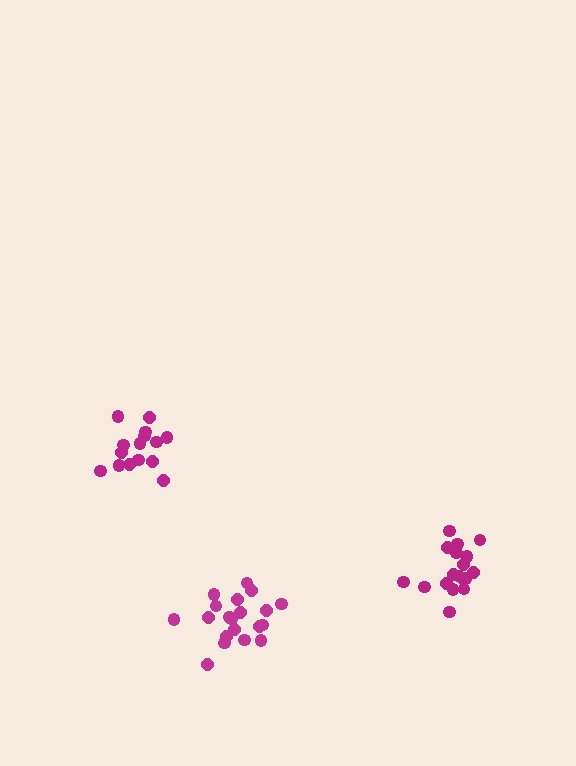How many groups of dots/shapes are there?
There are 3 groups.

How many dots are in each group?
Group 1: 15 dots, Group 2: 20 dots, Group 3: 19 dots (54 total).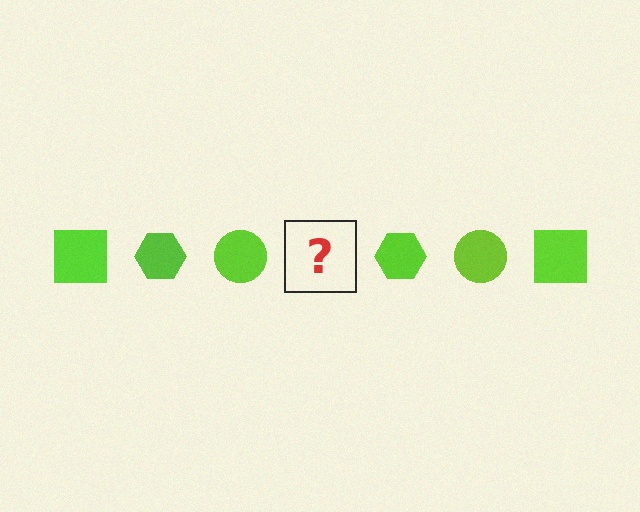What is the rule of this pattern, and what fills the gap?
The rule is that the pattern cycles through square, hexagon, circle shapes in lime. The gap should be filled with a lime square.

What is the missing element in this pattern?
The missing element is a lime square.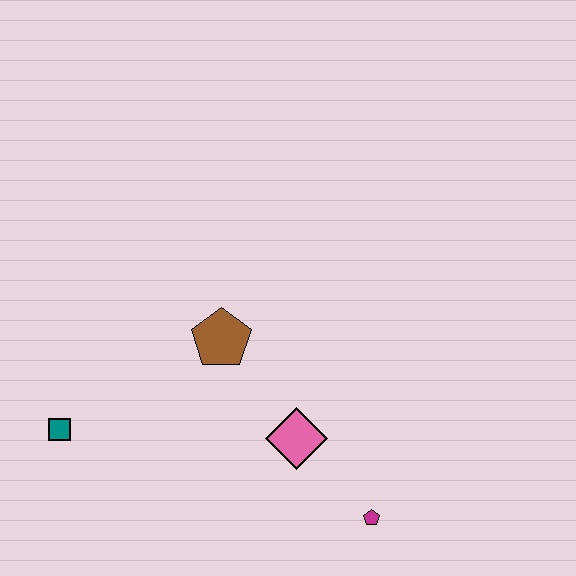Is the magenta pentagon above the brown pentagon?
No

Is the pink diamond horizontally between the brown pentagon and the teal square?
No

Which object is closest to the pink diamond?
The magenta pentagon is closest to the pink diamond.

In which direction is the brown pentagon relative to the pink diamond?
The brown pentagon is above the pink diamond.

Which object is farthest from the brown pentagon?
The magenta pentagon is farthest from the brown pentagon.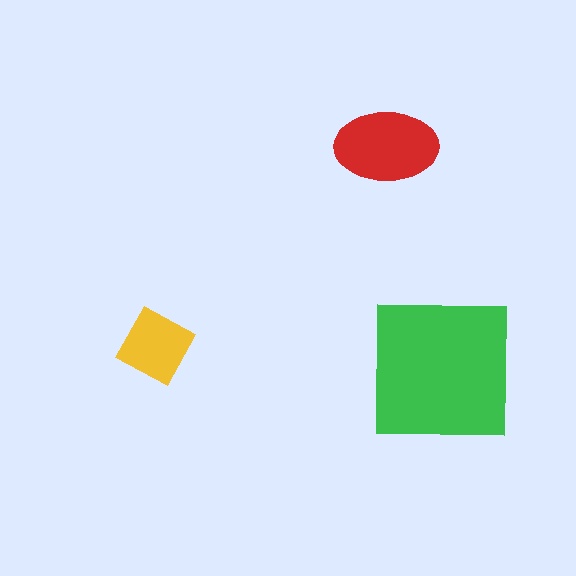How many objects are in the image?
There are 3 objects in the image.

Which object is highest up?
The red ellipse is topmost.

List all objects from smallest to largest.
The yellow diamond, the red ellipse, the green square.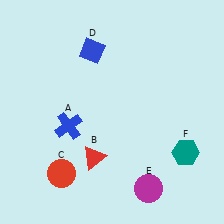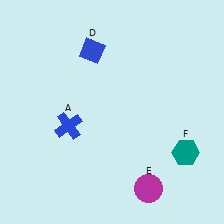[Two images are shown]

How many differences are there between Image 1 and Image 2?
There are 2 differences between the two images.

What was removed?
The red circle (C), the red triangle (B) were removed in Image 2.